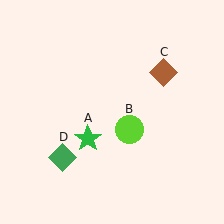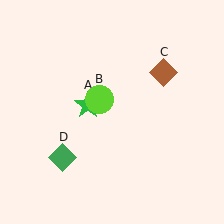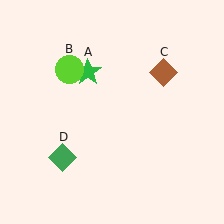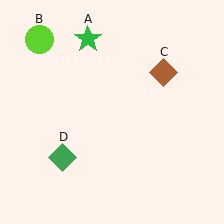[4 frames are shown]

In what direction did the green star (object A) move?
The green star (object A) moved up.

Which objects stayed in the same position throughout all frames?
Brown diamond (object C) and green diamond (object D) remained stationary.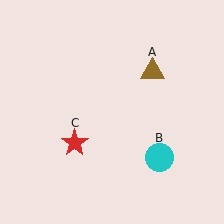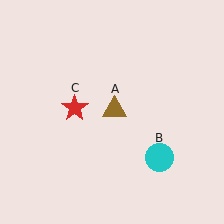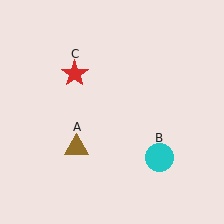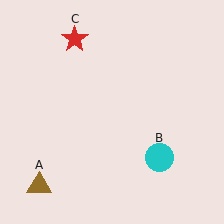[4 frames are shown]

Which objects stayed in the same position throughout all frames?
Cyan circle (object B) remained stationary.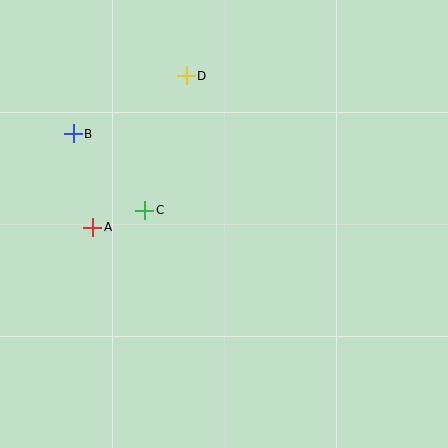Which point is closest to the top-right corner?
Point D is closest to the top-right corner.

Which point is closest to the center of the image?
Point C at (145, 210) is closest to the center.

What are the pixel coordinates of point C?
Point C is at (145, 210).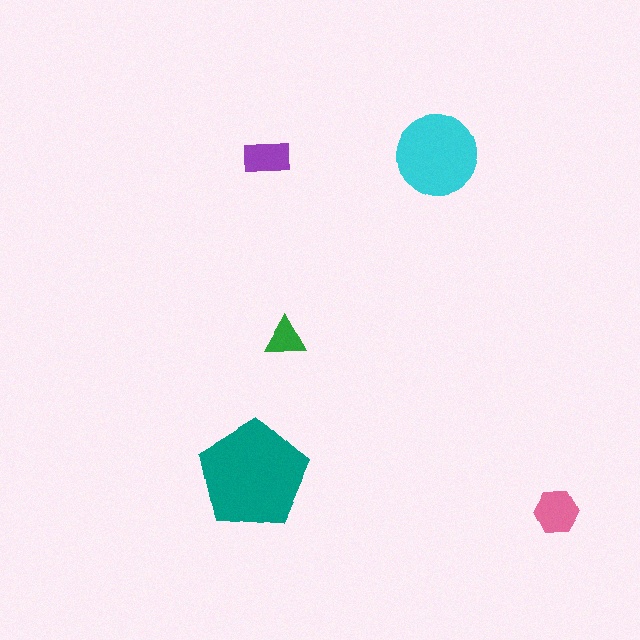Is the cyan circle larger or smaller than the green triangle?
Larger.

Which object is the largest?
The teal pentagon.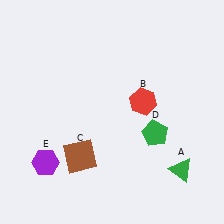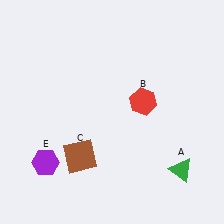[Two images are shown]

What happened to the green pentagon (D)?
The green pentagon (D) was removed in Image 2. It was in the bottom-right area of Image 1.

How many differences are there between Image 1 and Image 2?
There is 1 difference between the two images.